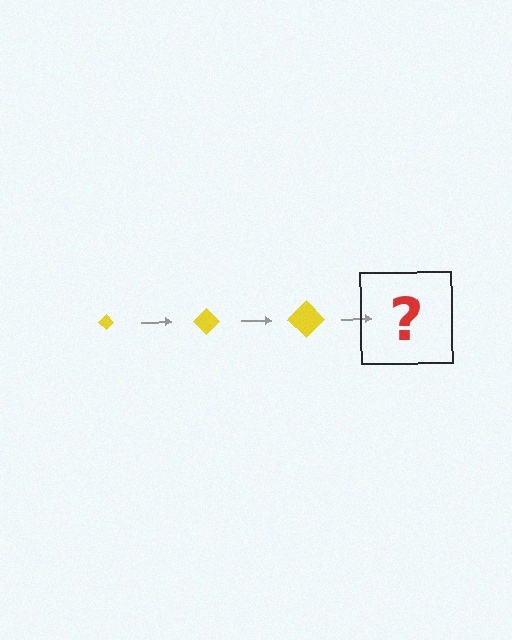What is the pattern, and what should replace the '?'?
The pattern is that the diamond gets progressively larger each step. The '?' should be a yellow diamond, larger than the previous one.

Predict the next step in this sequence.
The next step is a yellow diamond, larger than the previous one.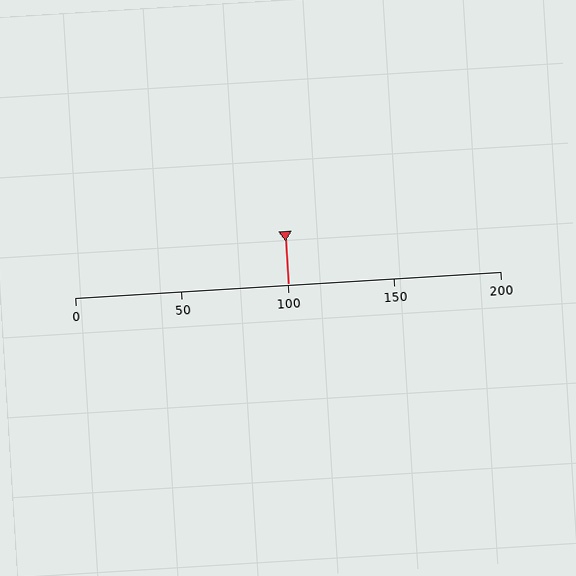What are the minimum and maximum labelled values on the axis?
The axis runs from 0 to 200.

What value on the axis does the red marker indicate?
The marker indicates approximately 100.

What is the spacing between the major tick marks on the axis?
The major ticks are spaced 50 apart.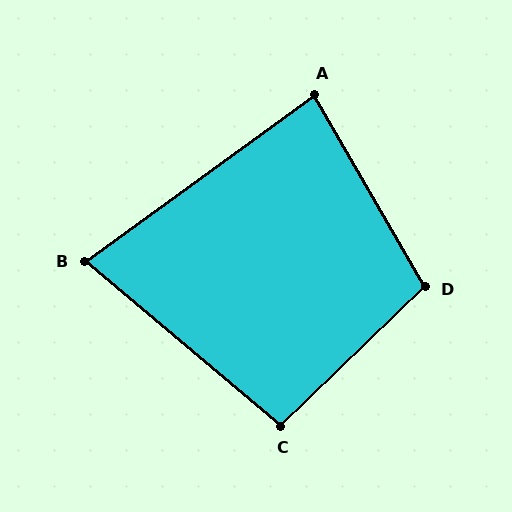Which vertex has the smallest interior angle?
B, at approximately 76 degrees.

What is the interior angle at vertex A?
Approximately 84 degrees (acute).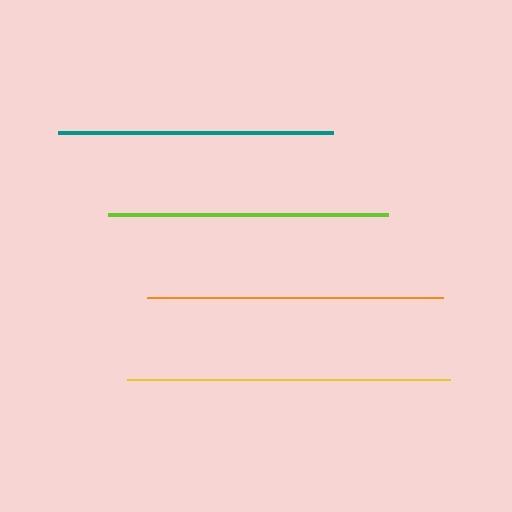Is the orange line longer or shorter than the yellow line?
The yellow line is longer than the orange line.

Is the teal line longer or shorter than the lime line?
The lime line is longer than the teal line.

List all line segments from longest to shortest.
From longest to shortest: yellow, orange, lime, teal.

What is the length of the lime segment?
The lime segment is approximately 280 pixels long.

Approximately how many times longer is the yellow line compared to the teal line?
The yellow line is approximately 1.2 times the length of the teal line.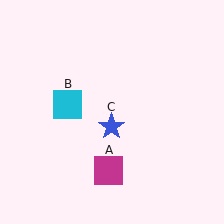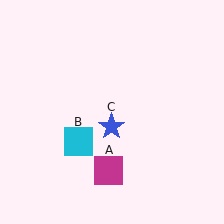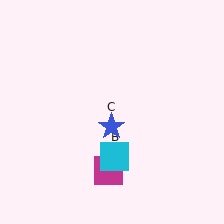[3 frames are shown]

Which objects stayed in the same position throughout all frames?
Magenta square (object A) and blue star (object C) remained stationary.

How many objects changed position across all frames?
1 object changed position: cyan square (object B).